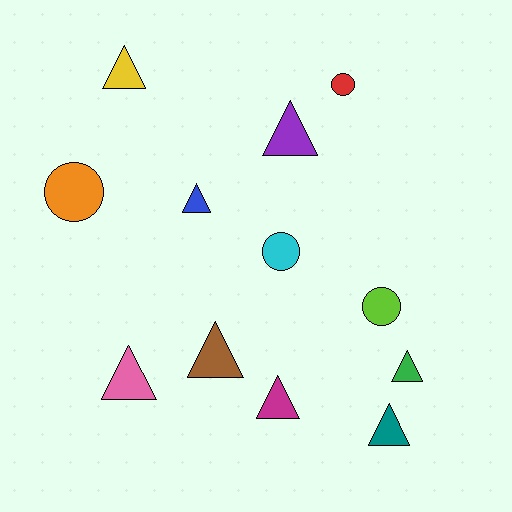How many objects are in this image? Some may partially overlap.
There are 12 objects.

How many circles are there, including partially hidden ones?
There are 4 circles.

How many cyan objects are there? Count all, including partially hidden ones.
There is 1 cyan object.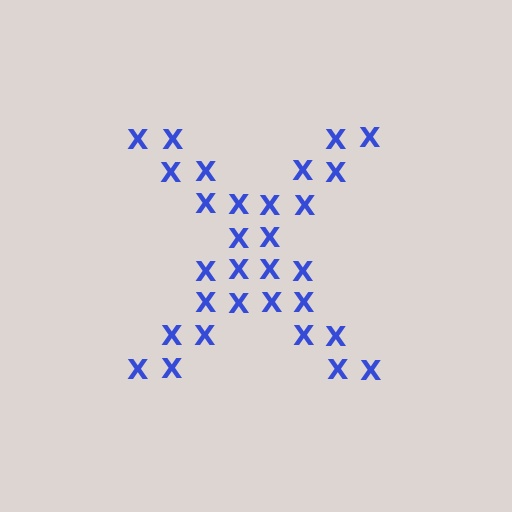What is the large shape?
The large shape is the letter X.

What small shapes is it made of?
It is made of small letter X's.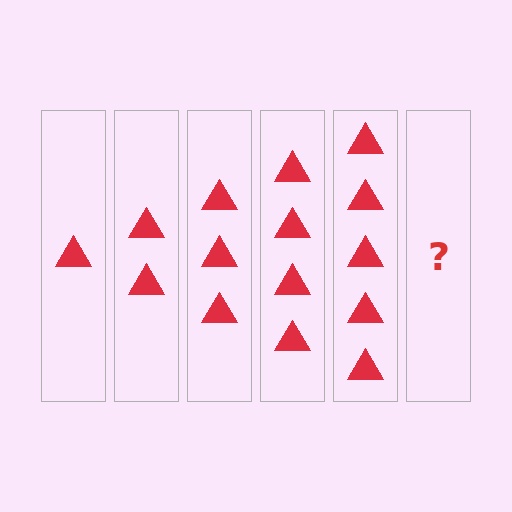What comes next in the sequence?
The next element should be 6 triangles.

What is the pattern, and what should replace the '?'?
The pattern is that each step adds one more triangle. The '?' should be 6 triangles.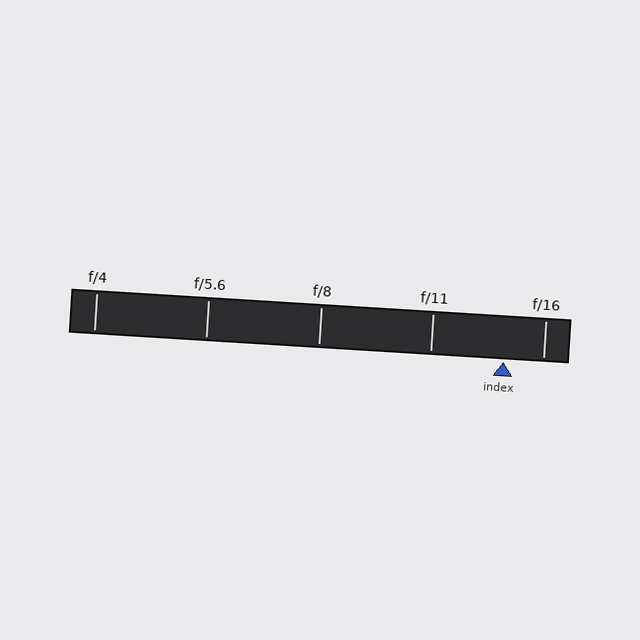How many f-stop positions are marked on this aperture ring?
There are 5 f-stop positions marked.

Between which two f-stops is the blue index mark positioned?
The index mark is between f/11 and f/16.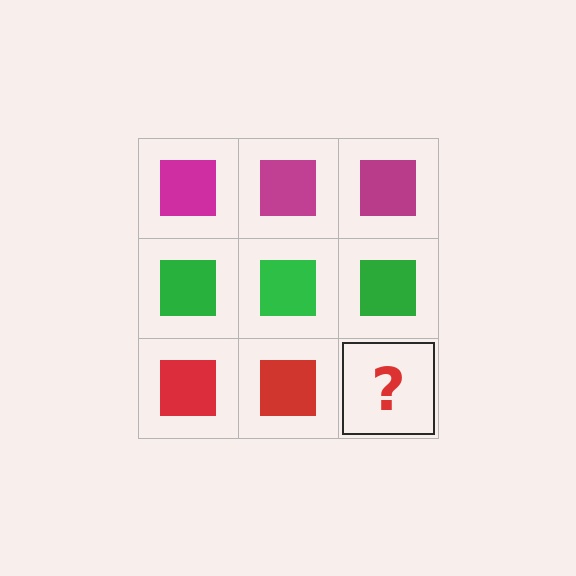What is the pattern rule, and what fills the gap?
The rule is that each row has a consistent color. The gap should be filled with a red square.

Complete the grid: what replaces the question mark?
The question mark should be replaced with a red square.